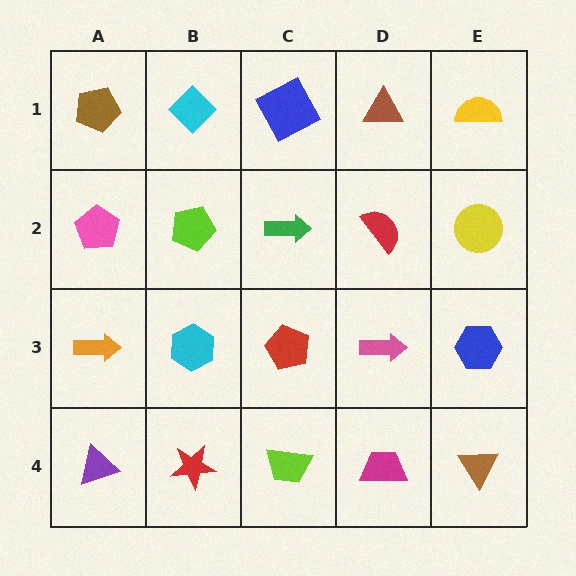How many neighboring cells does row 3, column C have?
4.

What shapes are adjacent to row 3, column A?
A pink pentagon (row 2, column A), a purple triangle (row 4, column A), a cyan hexagon (row 3, column B).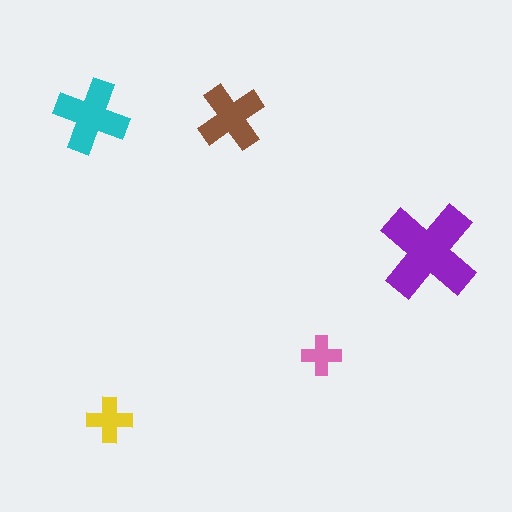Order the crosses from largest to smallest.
the purple one, the cyan one, the brown one, the yellow one, the pink one.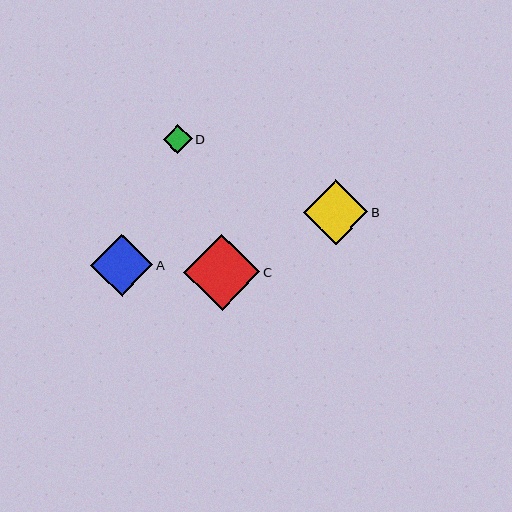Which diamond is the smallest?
Diamond D is the smallest with a size of approximately 29 pixels.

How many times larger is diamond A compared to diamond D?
Diamond A is approximately 2.1 times the size of diamond D.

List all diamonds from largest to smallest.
From largest to smallest: C, B, A, D.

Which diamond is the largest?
Diamond C is the largest with a size of approximately 76 pixels.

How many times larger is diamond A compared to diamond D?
Diamond A is approximately 2.1 times the size of diamond D.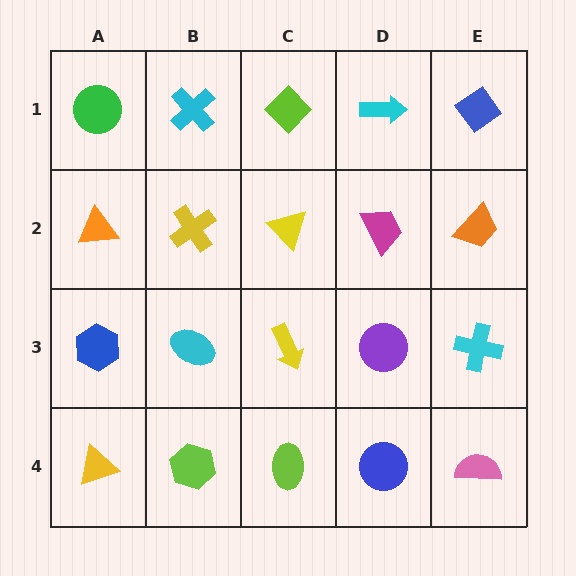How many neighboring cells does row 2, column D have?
4.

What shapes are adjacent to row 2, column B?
A cyan cross (row 1, column B), a cyan ellipse (row 3, column B), an orange triangle (row 2, column A), a yellow triangle (row 2, column C).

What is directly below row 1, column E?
An orange trapezoid.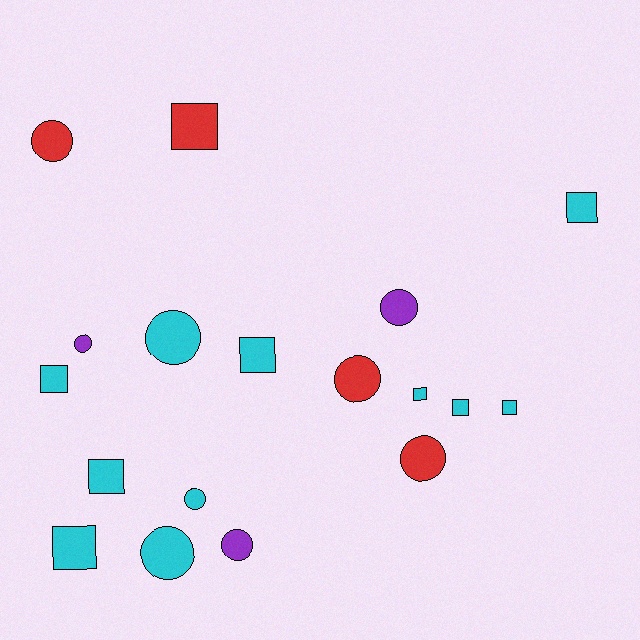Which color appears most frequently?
Cyan, with 11 objects.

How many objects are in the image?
There are 18 objects.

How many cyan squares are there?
There are 8 cyan squares.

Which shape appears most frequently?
Circle, with 9 objects.